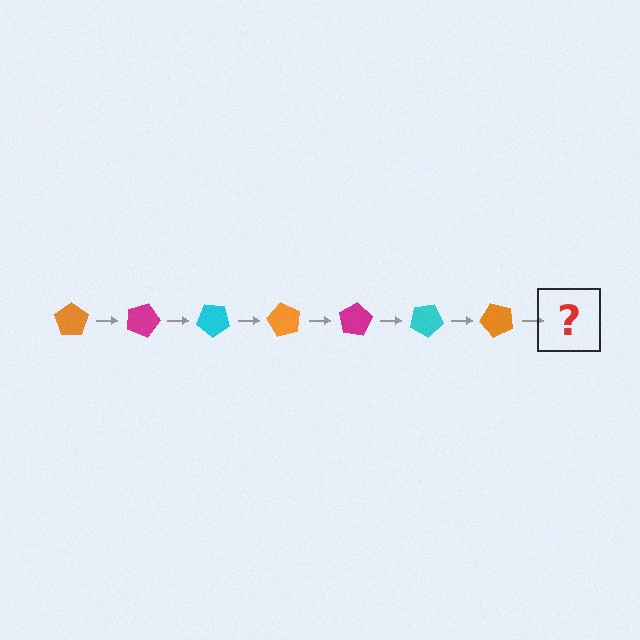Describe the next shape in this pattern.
It should be a magenta pentagon, rotated 140 degrees from the start.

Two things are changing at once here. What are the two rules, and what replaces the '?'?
The two rules are that it rotates 20 degrees each step and the color cycles through orange, magenta, and cyan. The '?' should be a magenta pentagon, rotated 140 degrees from the start.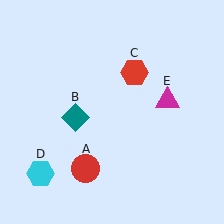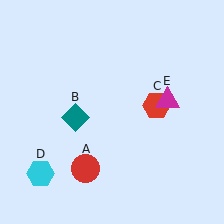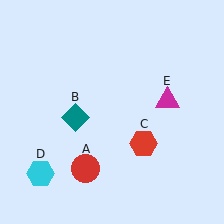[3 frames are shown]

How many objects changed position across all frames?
1 object changed position: red hexagon (object C).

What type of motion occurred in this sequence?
The red hexagon (object C) rotated clockwise around the center of the scene.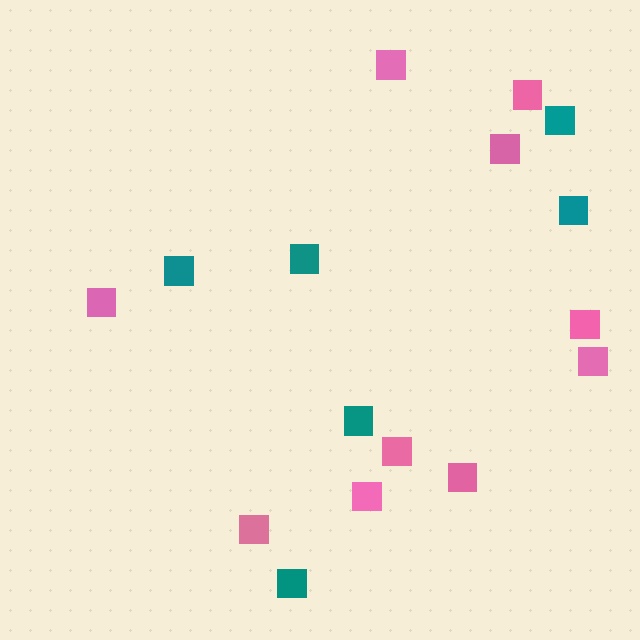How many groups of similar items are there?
There are 2 groups: one group of teal squares (6) and one group of pink squares (10).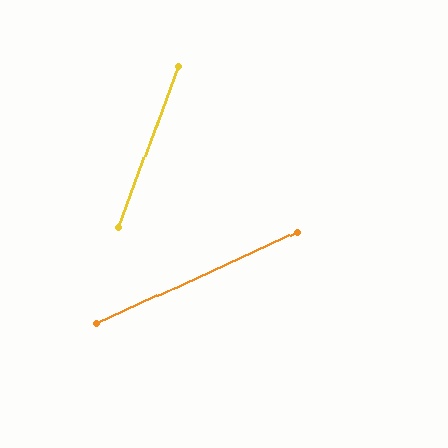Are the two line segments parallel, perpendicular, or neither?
Neither parallel nor perpendicular — they differ by about 45°.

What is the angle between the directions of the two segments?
Approximately 45 degrees.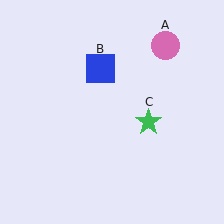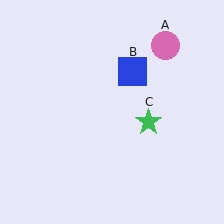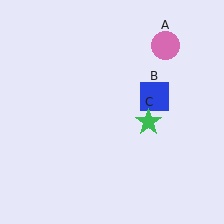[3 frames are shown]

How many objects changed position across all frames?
1 object changed position: blue square (object B).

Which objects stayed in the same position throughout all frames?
Pink circle (object A) and green star (object C) remained stationary.